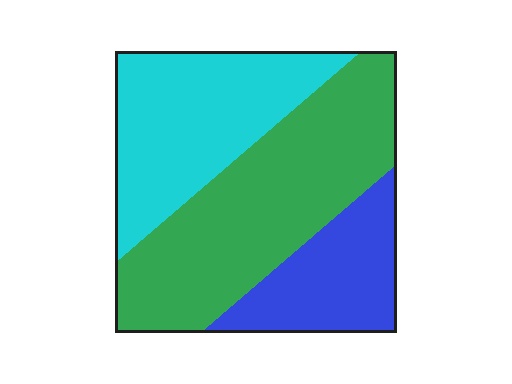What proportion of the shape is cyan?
Cyan covers around 35% of the shape.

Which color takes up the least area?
Blue, at roughly 20%.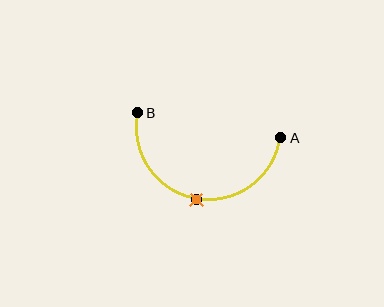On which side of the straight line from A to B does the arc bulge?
The arc bulges below the straight line connecting A and B.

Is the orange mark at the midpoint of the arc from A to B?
Yes. The orange mark lies on the arc at equal arc-length from both A and B — it is the arc midpoint.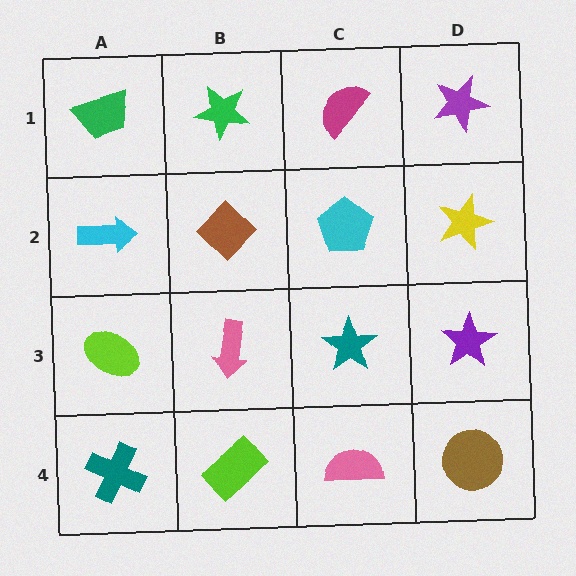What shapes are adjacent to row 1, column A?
A cyan arrow (row 2, column A), a green star (row 1, column B).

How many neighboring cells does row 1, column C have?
3.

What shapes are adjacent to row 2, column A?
A green trapezoid (row 1, column A), a lime ellipse (row 3, column A), a brown diamond (row 2, column B).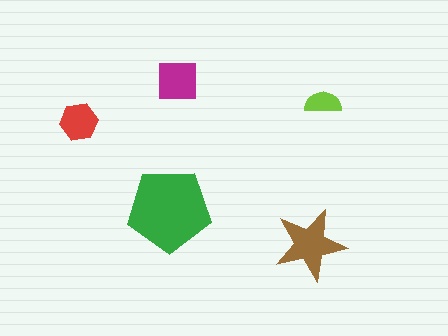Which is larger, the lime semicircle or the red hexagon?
The red hexagon.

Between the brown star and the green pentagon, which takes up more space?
The green pentagon.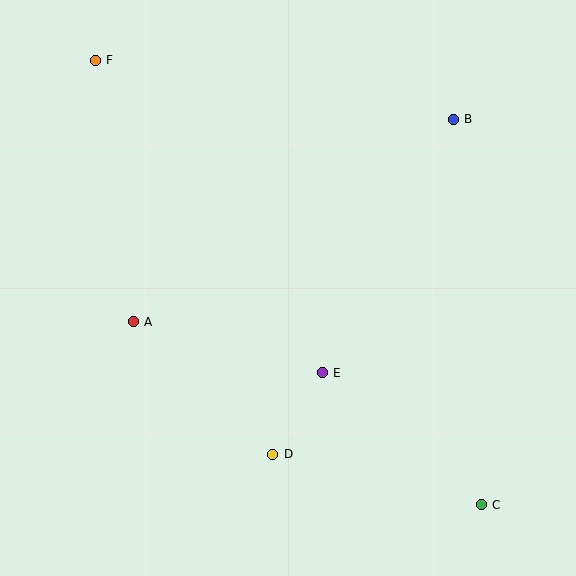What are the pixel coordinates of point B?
Point B is at (453, 119).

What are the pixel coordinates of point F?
Point F is at (95, 60).